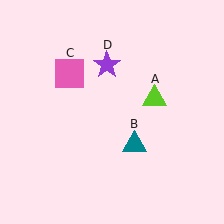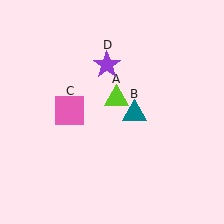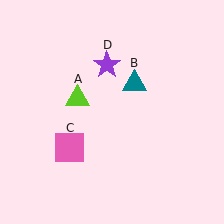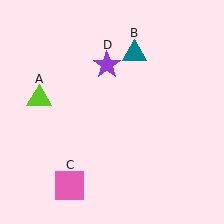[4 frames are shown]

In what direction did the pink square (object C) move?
The pink square (object C) moved down.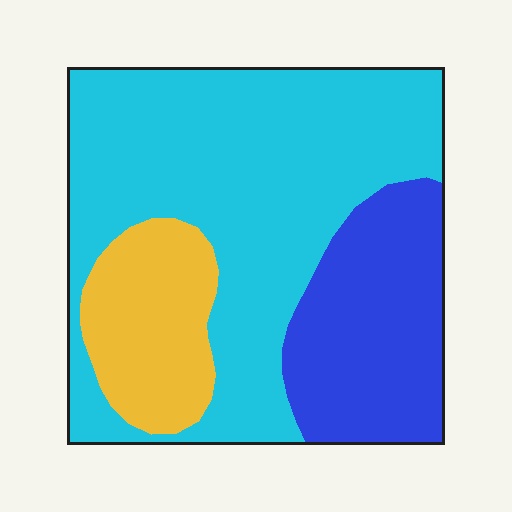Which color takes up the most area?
Cyan, at roughly 60%.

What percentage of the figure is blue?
Blue takes up about one quarter (1/4) of the figure.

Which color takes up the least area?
Yellow, at roughly 15%.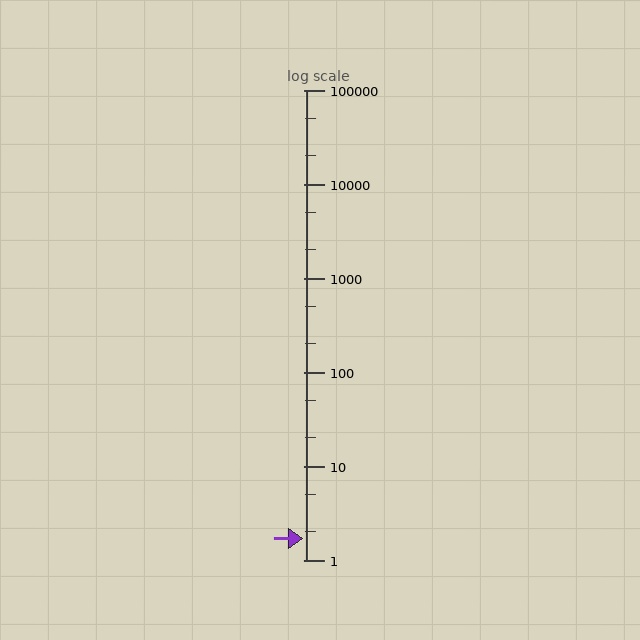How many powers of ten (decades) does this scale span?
The scale spans 5 decades, from 1 to 100000.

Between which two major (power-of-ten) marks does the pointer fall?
The pointer is between 1 and 10.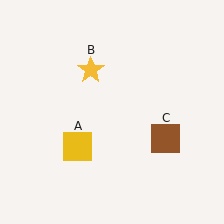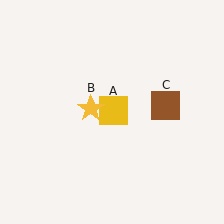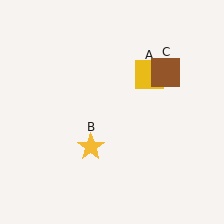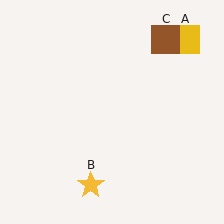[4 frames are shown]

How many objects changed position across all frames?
3 objects changed position: yellow square (object A), yellow star (object B), brown square (object C).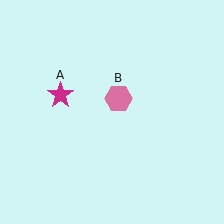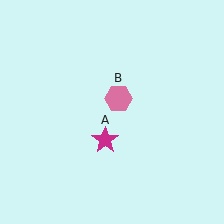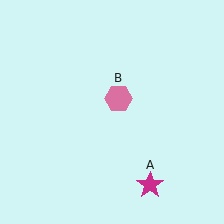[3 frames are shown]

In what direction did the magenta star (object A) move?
The magenta star (object A) moved down and to the right.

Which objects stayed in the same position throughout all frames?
Pink hexagon (object B) remained stationary.